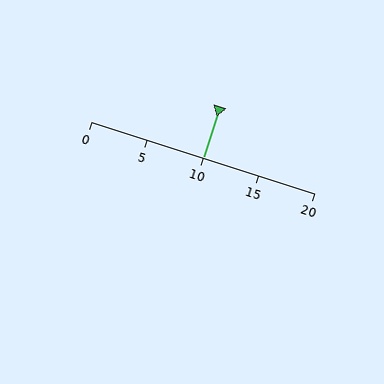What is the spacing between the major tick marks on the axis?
The major ticks are spaced 5 apart.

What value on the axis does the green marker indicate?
The marker indicates approximately 10.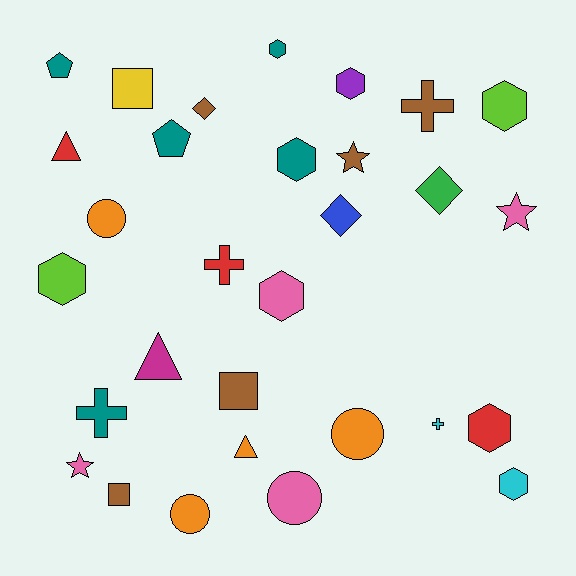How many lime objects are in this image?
There are 2 lime objects.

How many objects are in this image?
There are 30 objects.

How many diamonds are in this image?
There are 3 diamonds.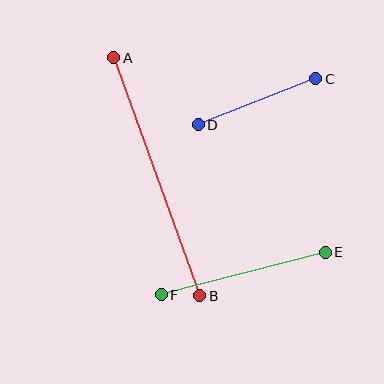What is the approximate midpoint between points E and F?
The midpoint is at approximately (243, 274) pixels.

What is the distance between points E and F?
The distance is approximately 169 pixels.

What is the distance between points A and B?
The distance is approximately 253 pixels.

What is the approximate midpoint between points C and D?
The midpoint is at approximately (257, 102) pixels.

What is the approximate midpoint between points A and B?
The midpoint is at approximately (157, 177) pixels.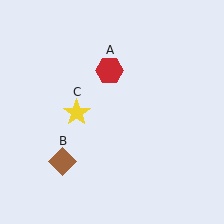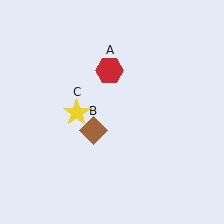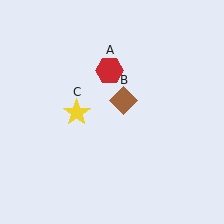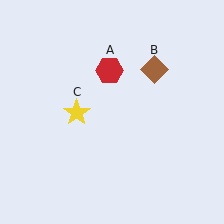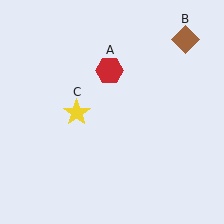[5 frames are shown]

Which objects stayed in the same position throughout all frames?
Red hexagon (object A) and yellow star (object C) remained stationary.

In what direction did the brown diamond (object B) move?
The brown diamond (object B) moved up and to the right.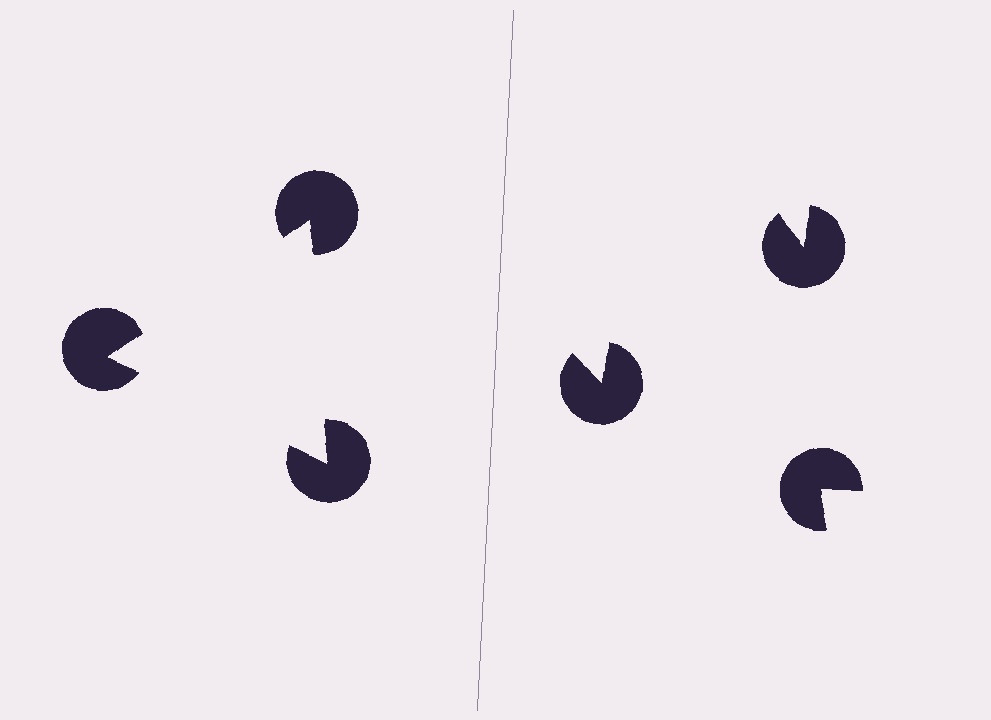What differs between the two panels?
The pac-man discs are positioned identically on both sides; only the wedge orientations differ. On the left they align to a triangle; on the right they are misaligned.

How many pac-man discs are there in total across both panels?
6 — 3 on each side.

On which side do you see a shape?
An illusory triangle appears on the left side. On the right side the wedge cuts are rotated, so no coherent shape forms.